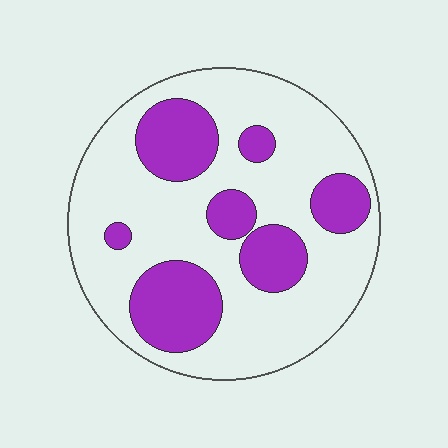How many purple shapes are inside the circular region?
7.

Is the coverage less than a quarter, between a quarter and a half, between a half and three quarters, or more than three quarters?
Between a quarter and a half.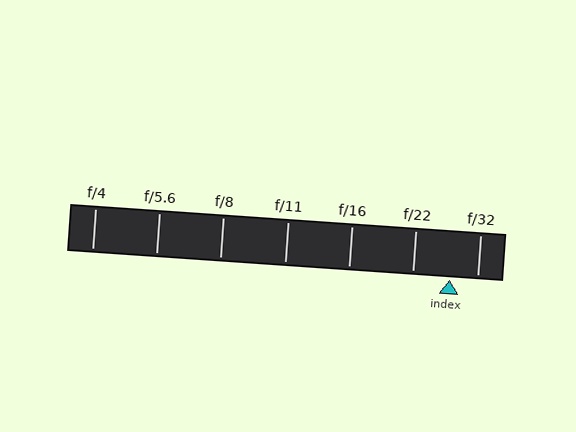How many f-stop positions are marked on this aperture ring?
There are 7 f-stop positions marked.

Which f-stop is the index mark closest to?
The index mark is closest to f/32.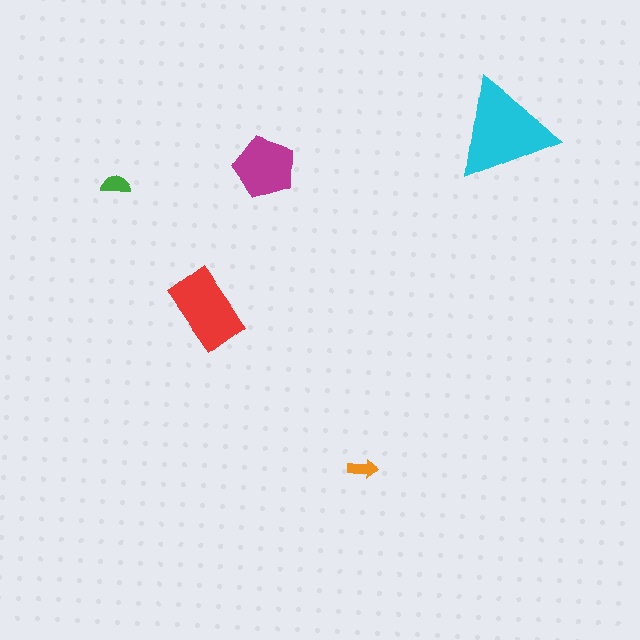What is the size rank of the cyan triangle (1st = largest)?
1st.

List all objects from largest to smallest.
The cyan triangle, the red rectangle, the magenta pentagon, the green semicircle, the orange arrow.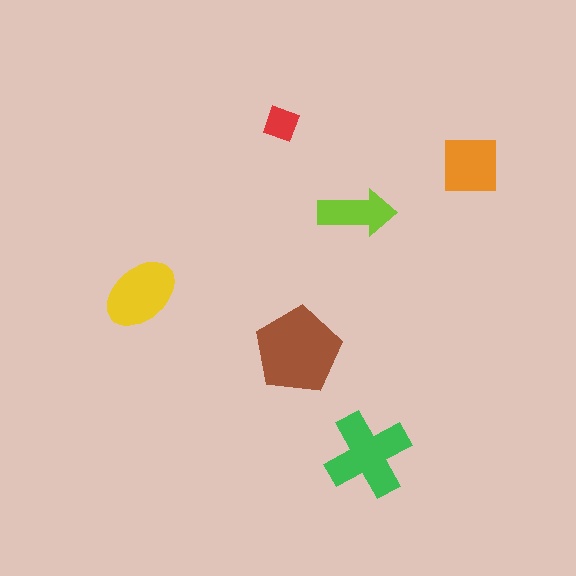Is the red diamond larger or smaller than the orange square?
Smaller.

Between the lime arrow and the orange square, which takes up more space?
The orange square.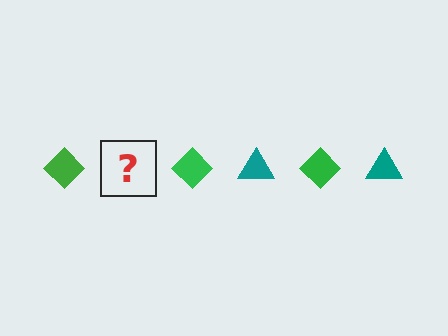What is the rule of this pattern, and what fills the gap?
The rule is that the pattern alternates between green diamond and teal triangle. The gap should be filled with a teal triangle.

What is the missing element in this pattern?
The missing element is a teal triangle.